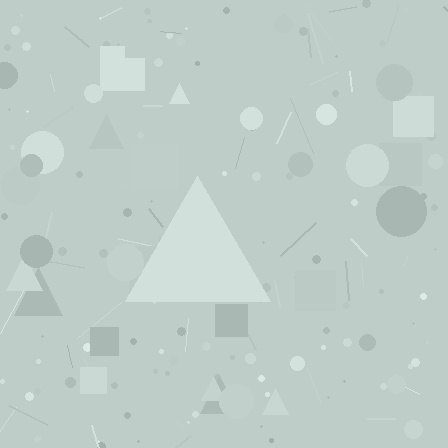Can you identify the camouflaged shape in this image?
The camouflaged shape is a triangle.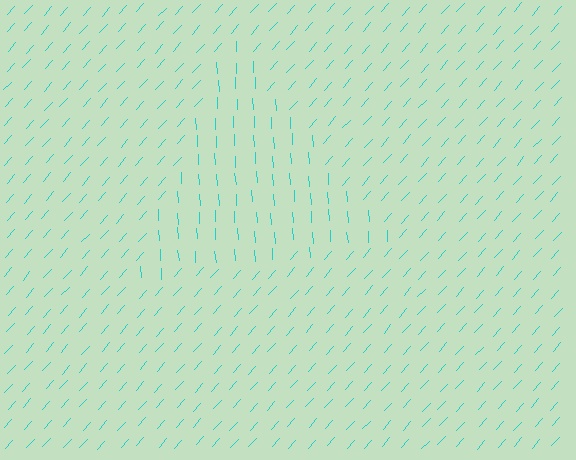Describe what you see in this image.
The image is filled with small cyan line segments. A triangle region in the image has lines oriented differently from the surrounding lines, creating a visible texture boundary.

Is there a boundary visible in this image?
Yes, there is a texture boundary formed by a change in line orientation.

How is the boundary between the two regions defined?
The boundary is defined purely by a change in line orientation (approximately 45 degrees difference). All lines are the same color and thickness.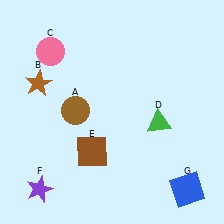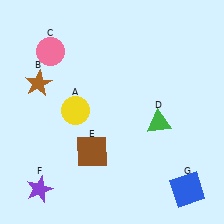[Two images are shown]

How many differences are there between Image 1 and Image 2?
There is 1 difference between the two images.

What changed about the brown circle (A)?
In Image 1, A is brown. In Image 2, it changed to yellow.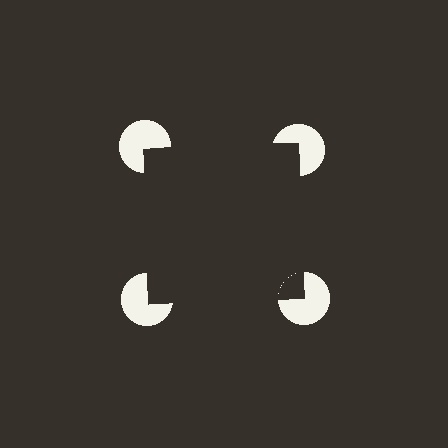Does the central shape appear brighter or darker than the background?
It typically appears slightly darker than the background, even though no actual brightness change is drawn.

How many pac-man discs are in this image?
There are 4 — one at each vertex of the illusory square.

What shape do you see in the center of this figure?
An illusory square — its edges are inferred from the aligned wedge cuts in the pac-man discs, not physically drawn.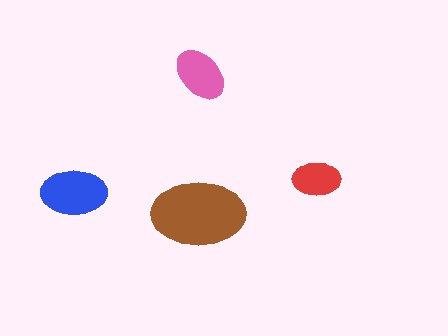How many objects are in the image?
There are 4 objects in the image.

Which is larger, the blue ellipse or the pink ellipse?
The blue one.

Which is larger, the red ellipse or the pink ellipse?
The pink one.